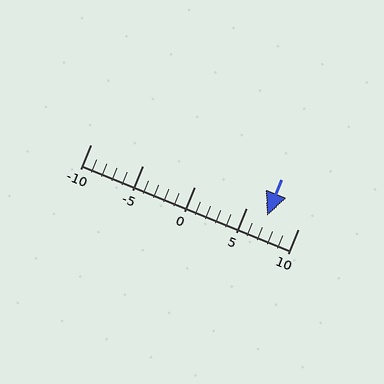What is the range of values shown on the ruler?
The ruler shows values from -10 to 10.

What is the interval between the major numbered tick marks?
The major tick marks are spaced 5 units apart.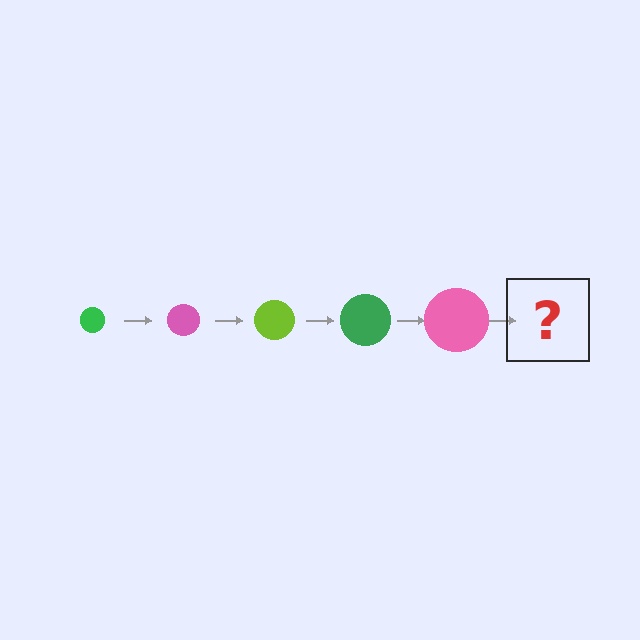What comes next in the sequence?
The next element should be a lime circle, larger than the previous one.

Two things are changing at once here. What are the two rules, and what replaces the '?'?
The two rules are that the circle grows larger each step and the color cycles through green, pink, and lime. The '?' should be a lime circle, larger than the previous one.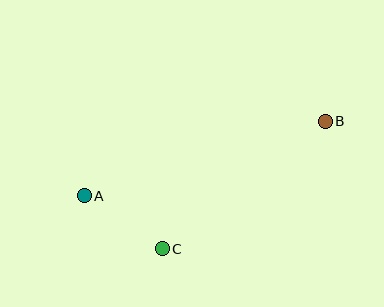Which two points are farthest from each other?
Points A and B are farthest from each other.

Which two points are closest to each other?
Points A and C are closest to each other.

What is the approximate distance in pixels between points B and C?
The distance between B and C is approximately 207 pixels.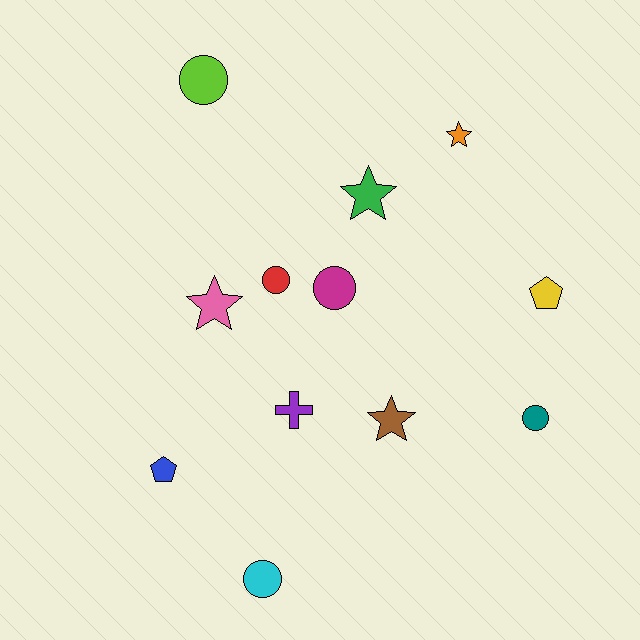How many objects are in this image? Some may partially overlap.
There are 12 objects.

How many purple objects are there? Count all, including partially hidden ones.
There is 1 purple object.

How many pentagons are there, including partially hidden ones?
There are 2 pentagons.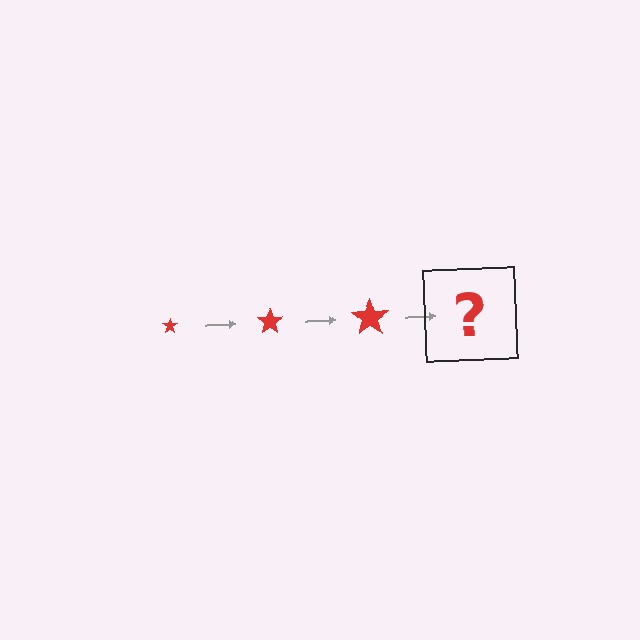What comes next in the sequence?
The next element should be a red star, larger than the previous one.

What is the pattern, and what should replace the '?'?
The pattern is that the star gets progressively larger each step. The '?' should be a red star, larger than the previous one.